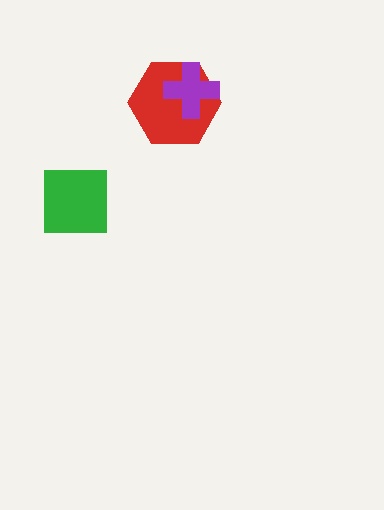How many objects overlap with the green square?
0 objects overlap with the green square.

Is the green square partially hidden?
No, no other shape covers it.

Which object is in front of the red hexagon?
The purple cross is in front of the red hexagon.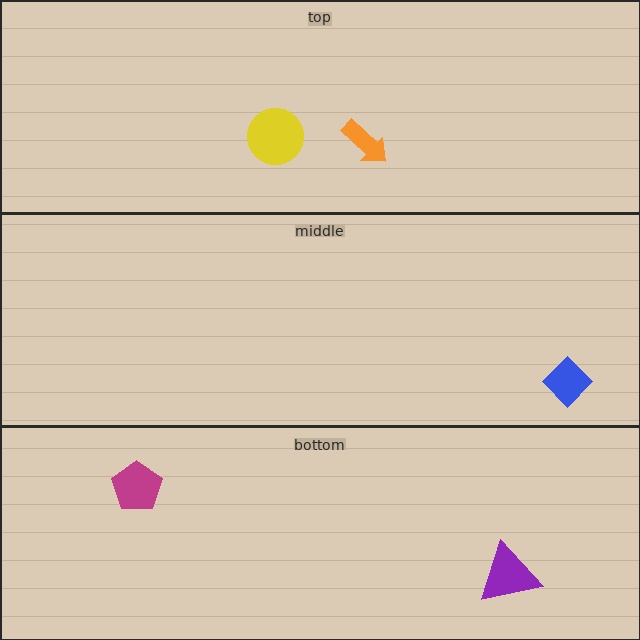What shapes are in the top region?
The orange arrow, the yellow circle.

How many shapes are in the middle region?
1.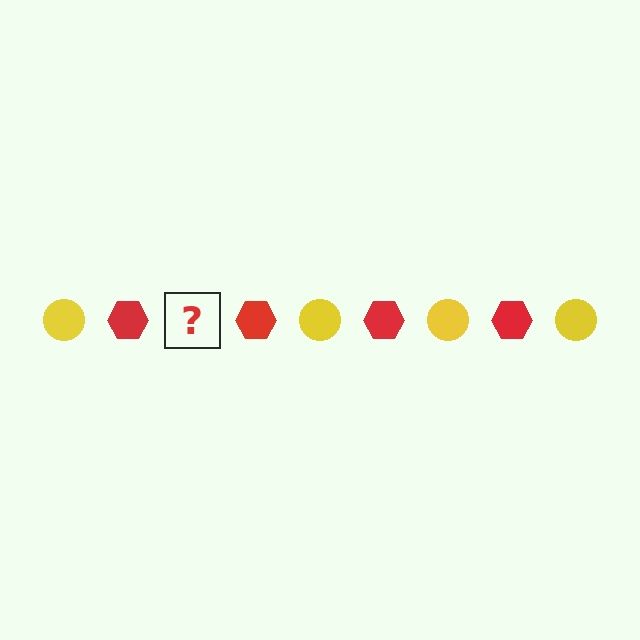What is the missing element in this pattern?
The missing element is a yellow circle.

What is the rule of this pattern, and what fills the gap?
The rule is that the pattern alternates between yellow circle and red hexagon. The gap should be filled with a yellow circle.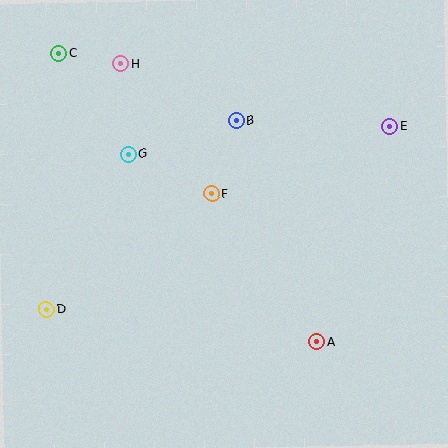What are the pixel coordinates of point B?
Point B is at (236, 121).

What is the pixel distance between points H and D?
The distance between H and D is 257 pixels.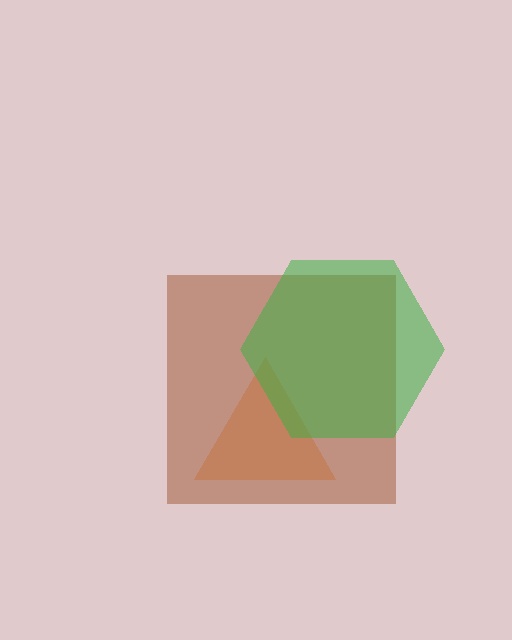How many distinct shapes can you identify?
There are 3 distinct shapes: an orange triangle, a brown square, a green hexagon.